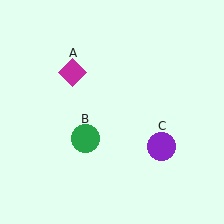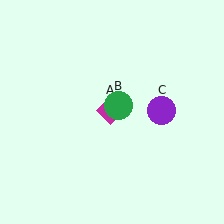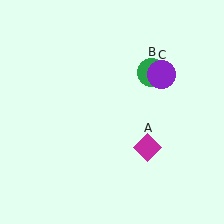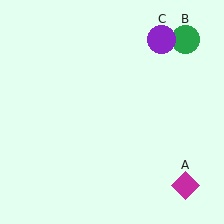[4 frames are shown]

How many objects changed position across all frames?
3 objects changed position: magenta diamond (object A), green circle (object B), purple circle (object C).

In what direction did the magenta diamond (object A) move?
The magenta diamond (object A) moved down and to the right.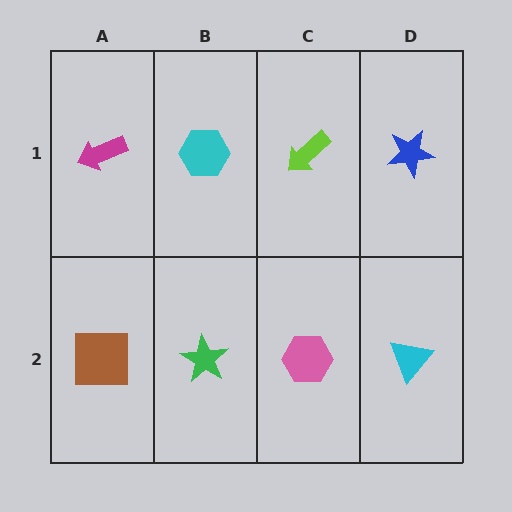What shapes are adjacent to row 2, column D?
A blue star (row 1, column D), a pink hexagon (row 2, column C).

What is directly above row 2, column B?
A cyan hexagon.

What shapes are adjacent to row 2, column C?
A lime arrow (row 1, column C), a green star (row 2, column B), a cyan triangle (row 2, column D).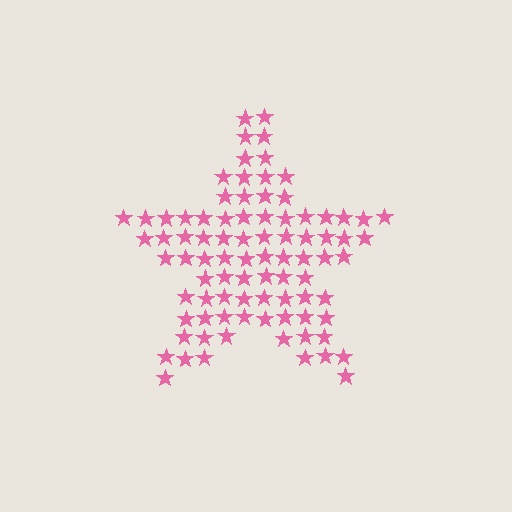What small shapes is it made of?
It is made of small stars.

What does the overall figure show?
The overall figure shows a star.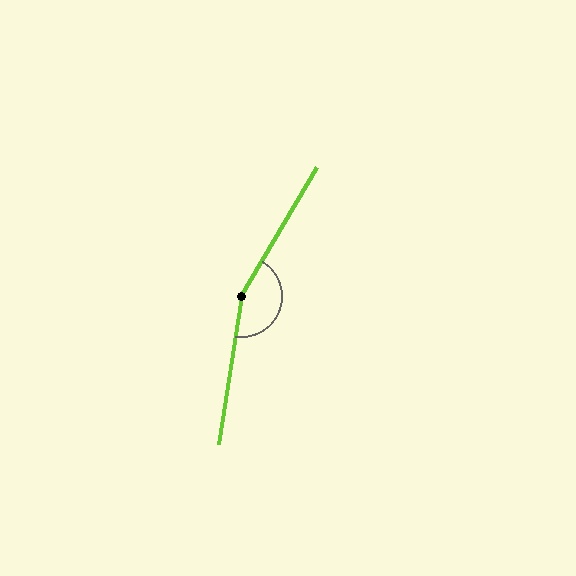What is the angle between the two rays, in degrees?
Approximately 158 degrees.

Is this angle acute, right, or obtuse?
It is obtuse.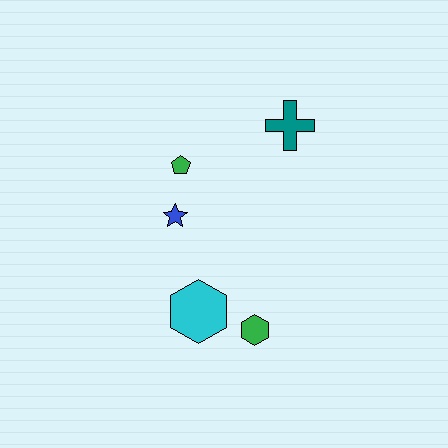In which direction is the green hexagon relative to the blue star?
The green hexagon is below the blue star.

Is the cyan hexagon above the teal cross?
No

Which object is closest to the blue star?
The green pentagon is closest to the blue star.